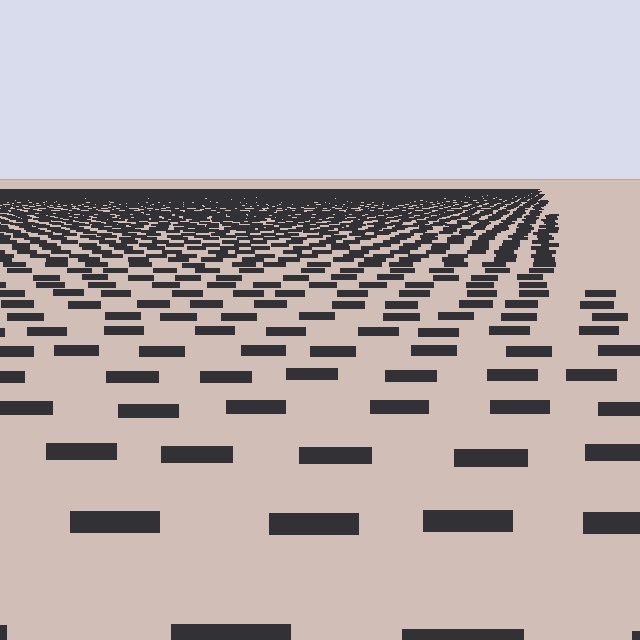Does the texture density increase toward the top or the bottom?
Density increases toward the top.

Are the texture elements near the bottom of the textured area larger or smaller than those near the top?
Larger. Near the bottom, elements are closer to the viewer and appear at a bigger on-screen size.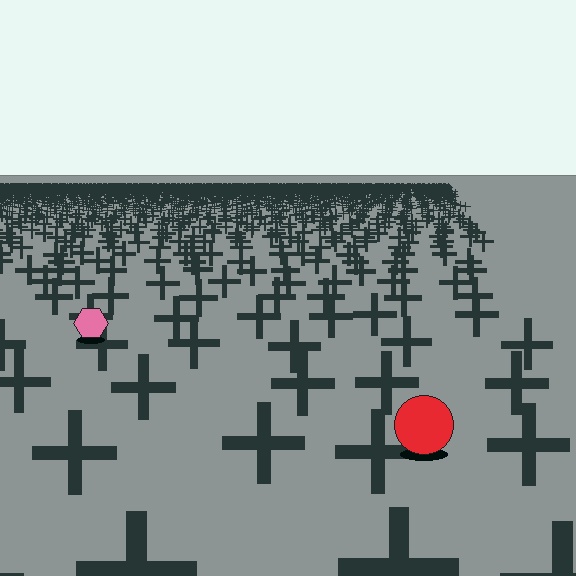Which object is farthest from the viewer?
The pink hexagon is farthest from the viewer. It appears smaller and the ground texture around it is denser.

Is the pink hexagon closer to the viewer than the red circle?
No. The red circle is closer — you can tell from the texture gradient: the ground texture is coarser near it.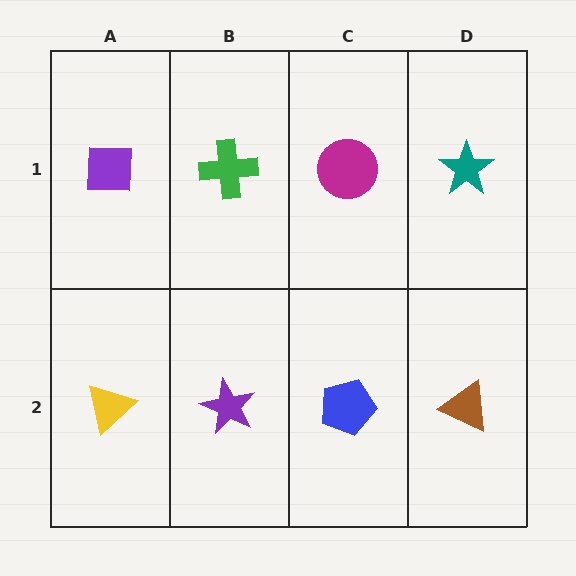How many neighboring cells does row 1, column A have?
2.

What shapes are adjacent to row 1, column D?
A brown triangle (row 2, column D), a magenta circle (row 1, column C).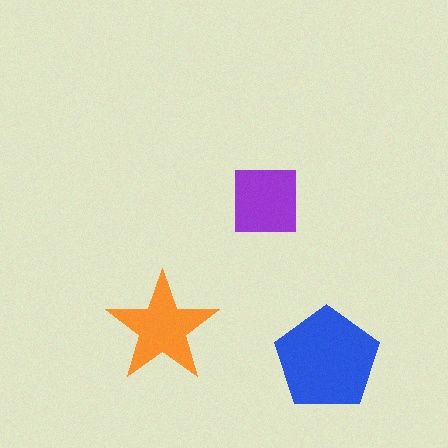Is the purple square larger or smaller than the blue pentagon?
Smaller.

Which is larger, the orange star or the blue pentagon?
The blue pentagon.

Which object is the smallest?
The purple square.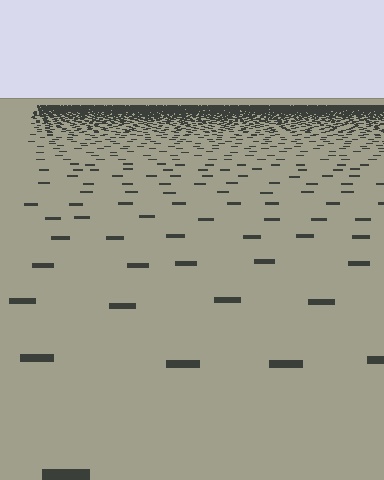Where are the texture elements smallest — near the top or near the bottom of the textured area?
Near the top.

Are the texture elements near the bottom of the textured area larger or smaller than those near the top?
Larger. Near the bottom, elements are closer to the viewer and appear at a bigger on-screen size.